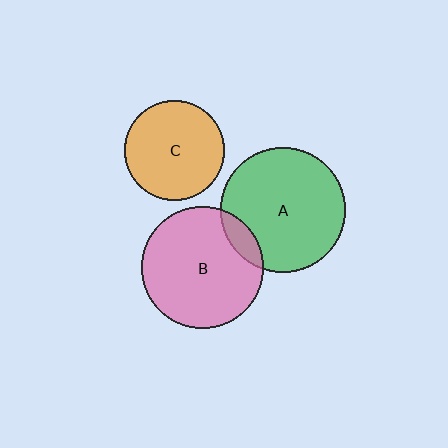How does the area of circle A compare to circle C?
Approximately 1.6 times.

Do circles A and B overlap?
Yes.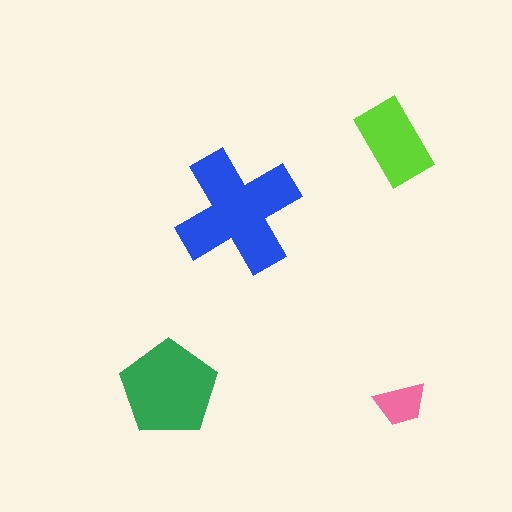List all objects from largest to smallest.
The blue cross, the green pentagon, the lime rectangle, the pink trapezoid.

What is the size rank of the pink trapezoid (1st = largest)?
4th.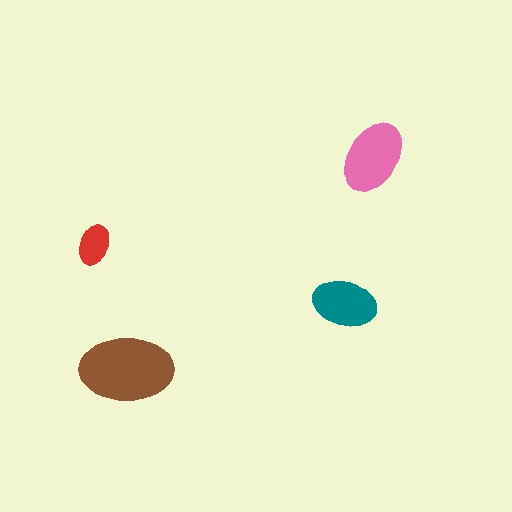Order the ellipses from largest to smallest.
the brown one, the pink one, the teal one, the red one.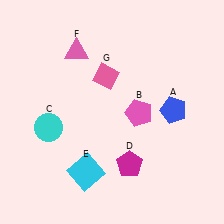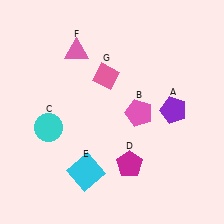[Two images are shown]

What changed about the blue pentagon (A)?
In Image 1, A is blue. In Image 2, it changed to purple.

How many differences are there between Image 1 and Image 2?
There is 1 difference between the two images.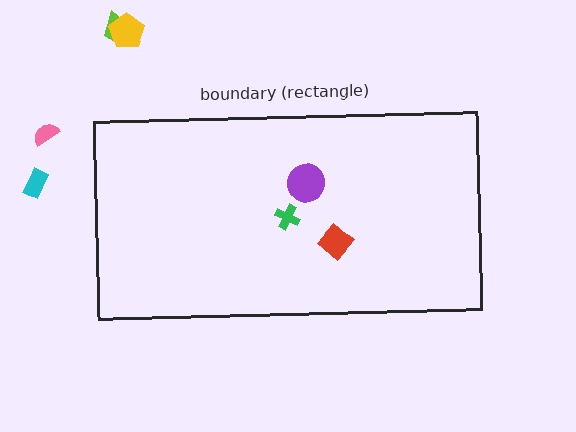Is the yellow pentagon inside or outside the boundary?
Outside.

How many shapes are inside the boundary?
3 inside, 4 outside.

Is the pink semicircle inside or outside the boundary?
Outside.